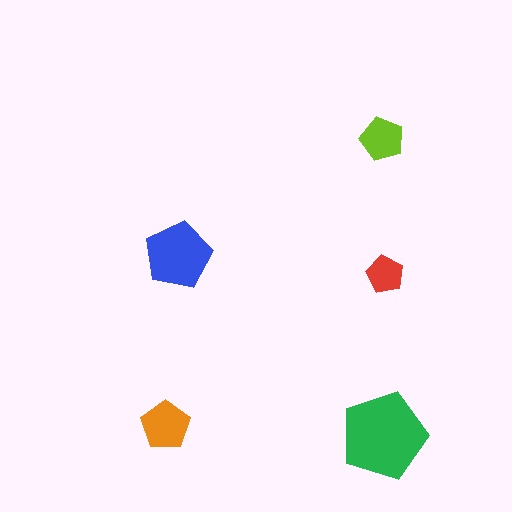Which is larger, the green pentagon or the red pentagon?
The green one.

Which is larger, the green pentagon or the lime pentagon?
The green one.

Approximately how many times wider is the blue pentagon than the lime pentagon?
About 1.5 times wider.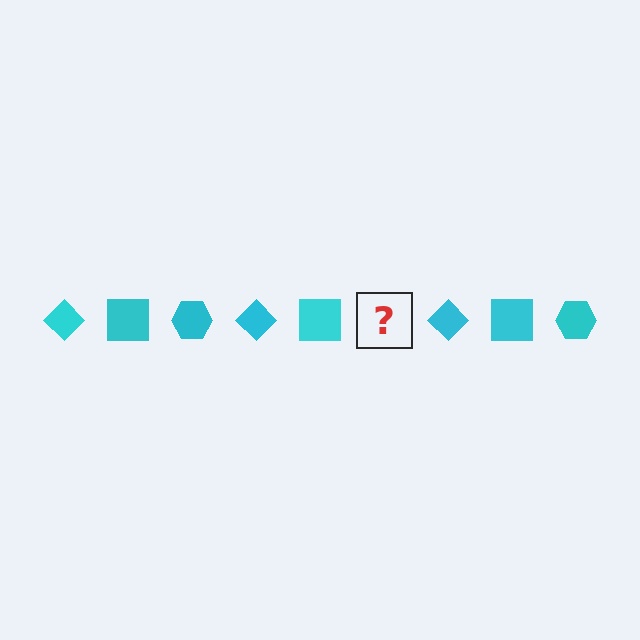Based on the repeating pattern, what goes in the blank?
The blank should be a cyan hexagon.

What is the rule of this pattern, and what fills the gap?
The rule is that the pattern cycles through diamond, square, hexagon shapes in cyan. The gap should be filled with a cyan hexagon.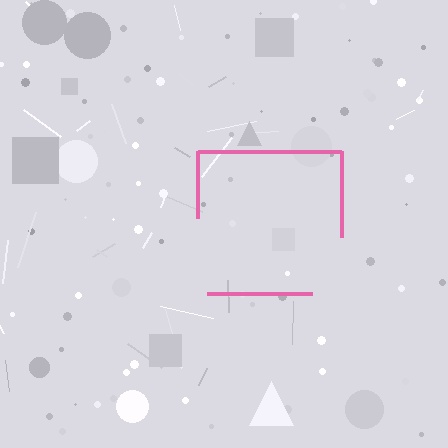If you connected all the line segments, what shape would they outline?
They would outline a square.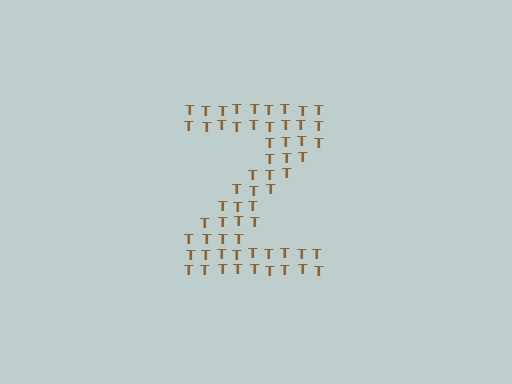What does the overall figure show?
The overall figure shows the letter Z.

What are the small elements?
The small elements are letter T's.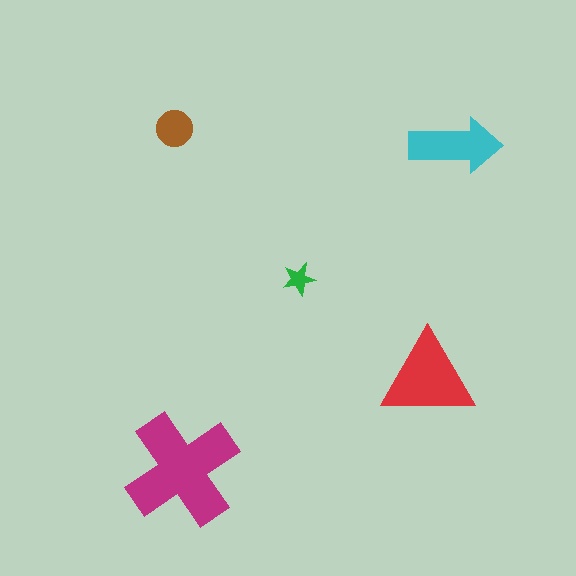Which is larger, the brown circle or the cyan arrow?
The cyan arrow.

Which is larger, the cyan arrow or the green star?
The cyan arrow.